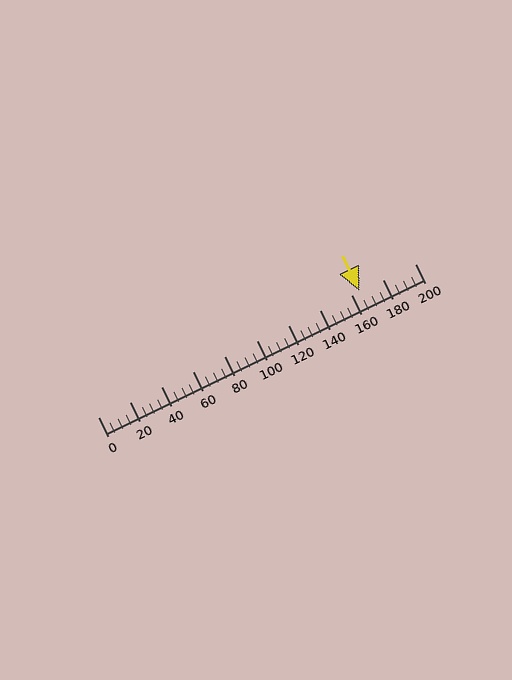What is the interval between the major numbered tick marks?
The major tick marks are spaced 20 units apart.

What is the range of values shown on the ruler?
The ruler shows values from 0 to 200.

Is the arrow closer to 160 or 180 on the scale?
The arrow is closer to 160.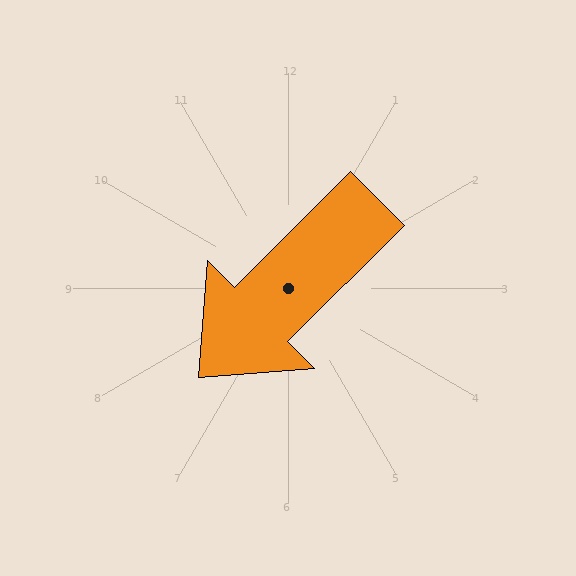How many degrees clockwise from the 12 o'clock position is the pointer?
Approximately 225 degrees.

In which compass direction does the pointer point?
Southwest.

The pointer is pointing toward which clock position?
Roughly 8 o'clock.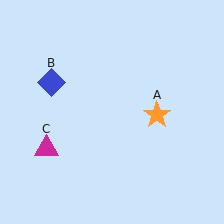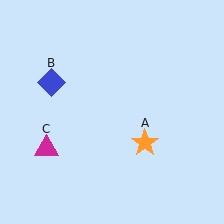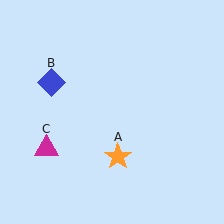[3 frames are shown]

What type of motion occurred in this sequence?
The orange star (object A) rotated clockwise around the center of the scene.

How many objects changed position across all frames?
1 object changed position: orange star (object A).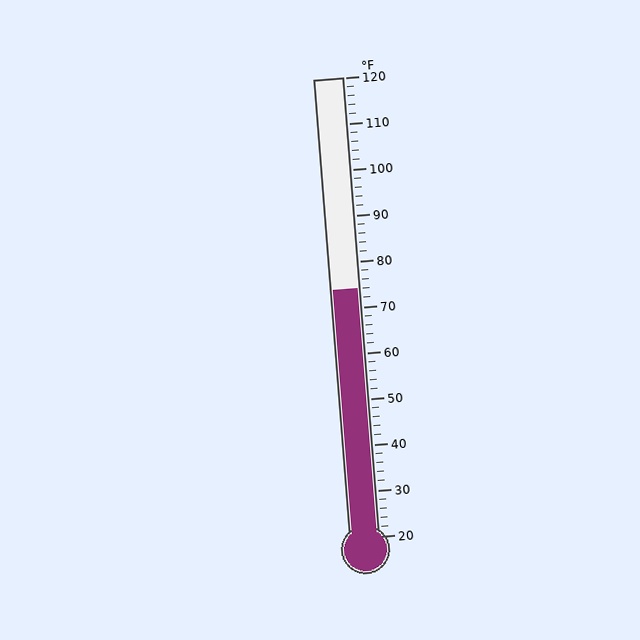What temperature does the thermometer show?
The thermometer shows approximately 74°F.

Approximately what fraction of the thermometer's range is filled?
The thermometer is filled to approximately 55% of its range.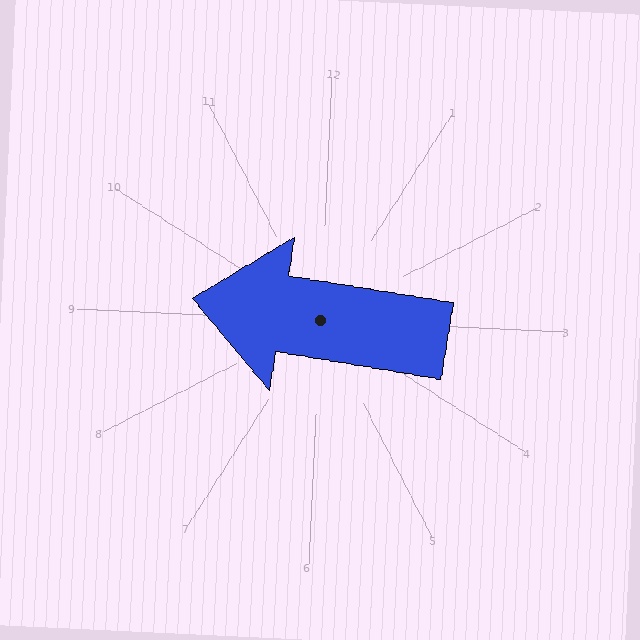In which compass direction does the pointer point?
West.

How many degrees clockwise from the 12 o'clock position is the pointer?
Approximately 277 degrees.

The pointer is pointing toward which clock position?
Roughly 9 o'clock.